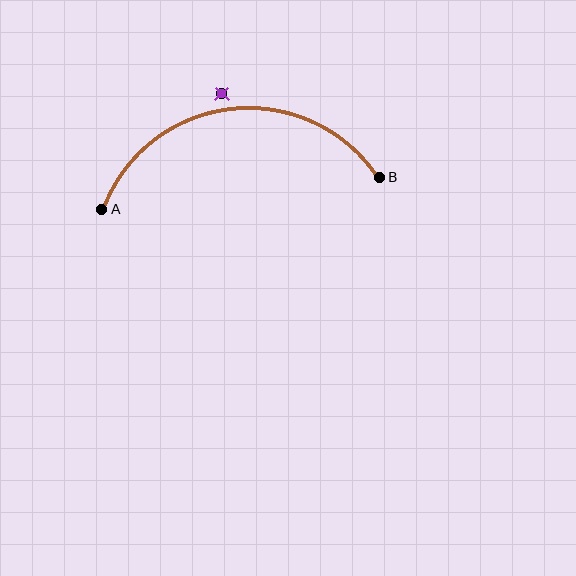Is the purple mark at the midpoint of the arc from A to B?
No — the purple mark does not lie on the arc at all. It sits slightly outside the curve.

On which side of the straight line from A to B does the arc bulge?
The arc bulges above the straight line connecting A and B.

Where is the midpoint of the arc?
The arc midpoint is the point on the curve farthest from the straight line joining A and B. It sits above that line.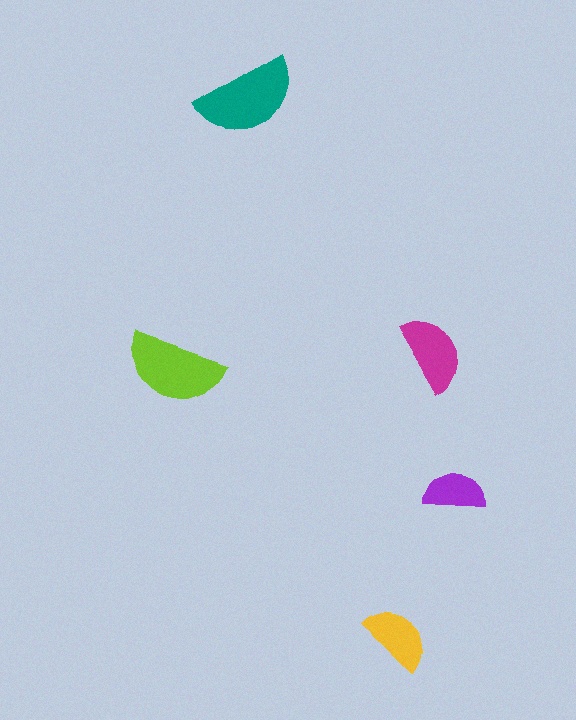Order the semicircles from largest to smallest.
the teal one, the lime one, the magenta one, the yellow one, the purple one.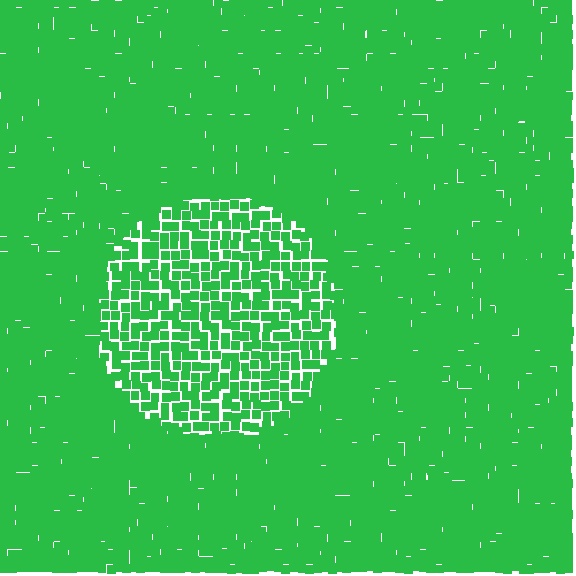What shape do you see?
I see a circle.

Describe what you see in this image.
The image contains small green elements arranged at two different densities. A circle-shaped region is visible where the elements are less densely packed than the surrounding area.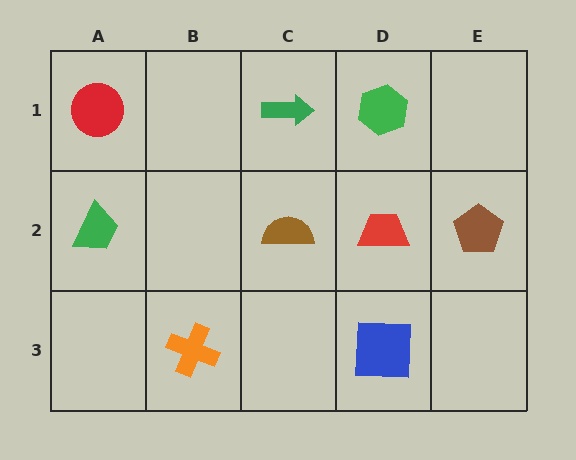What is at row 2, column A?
A green trapezoid.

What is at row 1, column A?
A red circle.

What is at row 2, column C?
A brown semicircle.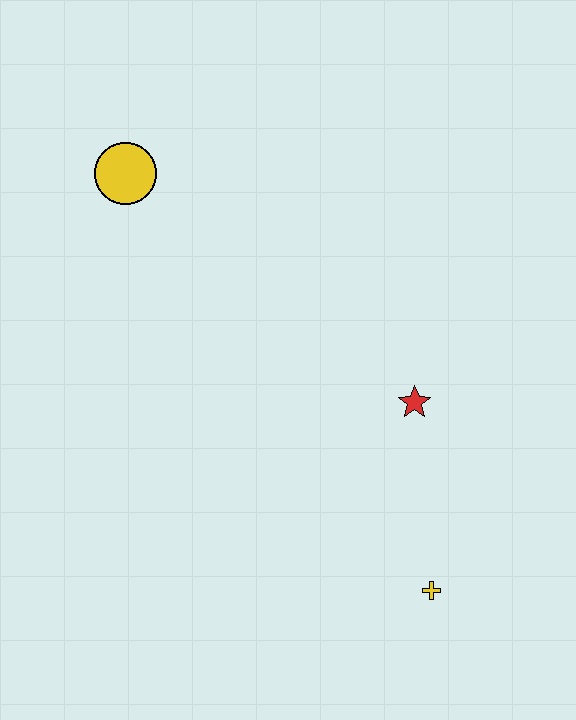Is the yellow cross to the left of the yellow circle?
No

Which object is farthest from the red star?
The yellow circle is farthest from the red star.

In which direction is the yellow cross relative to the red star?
The yellow cross is below the red star.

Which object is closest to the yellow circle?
The red star is closest to the yellow circle.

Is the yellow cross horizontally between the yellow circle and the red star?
No